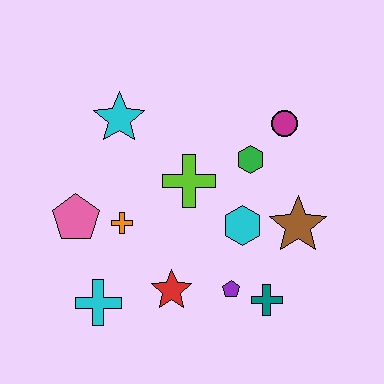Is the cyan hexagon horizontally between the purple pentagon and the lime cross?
No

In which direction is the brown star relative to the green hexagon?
The brown star is below the green hexagon.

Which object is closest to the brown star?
The cyan hexagon is closest to the brown star.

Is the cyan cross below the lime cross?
Yes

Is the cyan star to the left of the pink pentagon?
No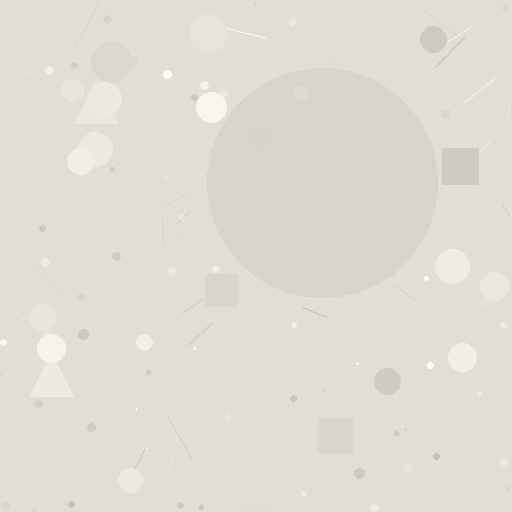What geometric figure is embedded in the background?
A circle is embedded in the background.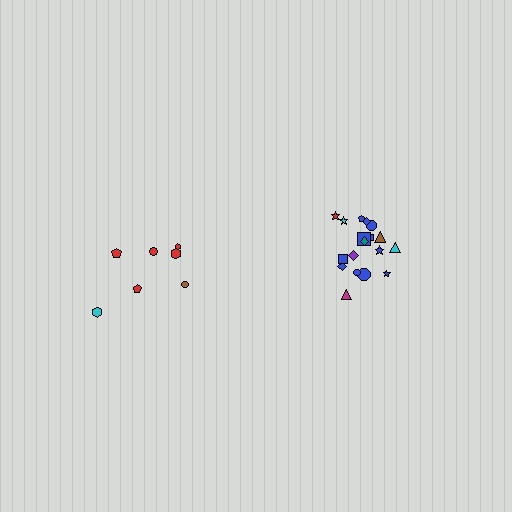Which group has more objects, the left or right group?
The right group.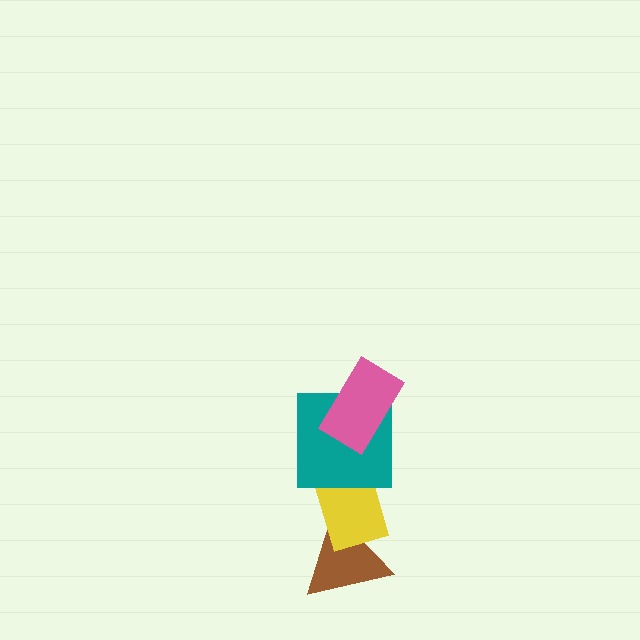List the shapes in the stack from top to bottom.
From top to bottom: the pink rectangle, the teal square, the yellow rectangle, the brown triangle.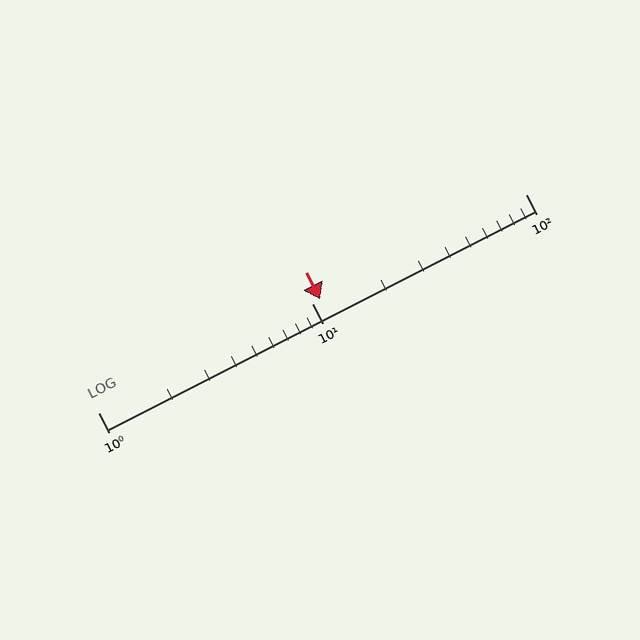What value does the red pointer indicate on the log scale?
The pointer indicates approximately 11.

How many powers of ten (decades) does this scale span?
The scale spans 2 decades, from 1 to 100.